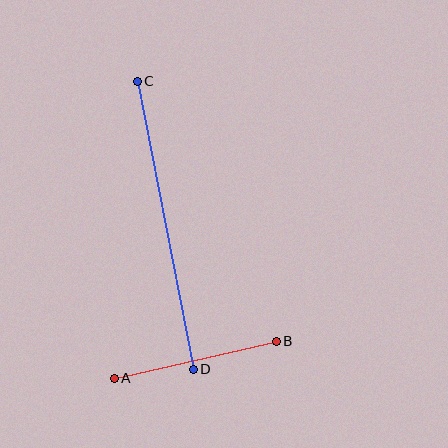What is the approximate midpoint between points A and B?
The midpoint is at approximately (195, 360) pixels.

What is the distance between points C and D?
The distance is approximately 294 pixels.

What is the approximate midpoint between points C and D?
The midpoint is at approximately (165, 225) pixels.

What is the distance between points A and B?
The distance is approximately 166 pixels.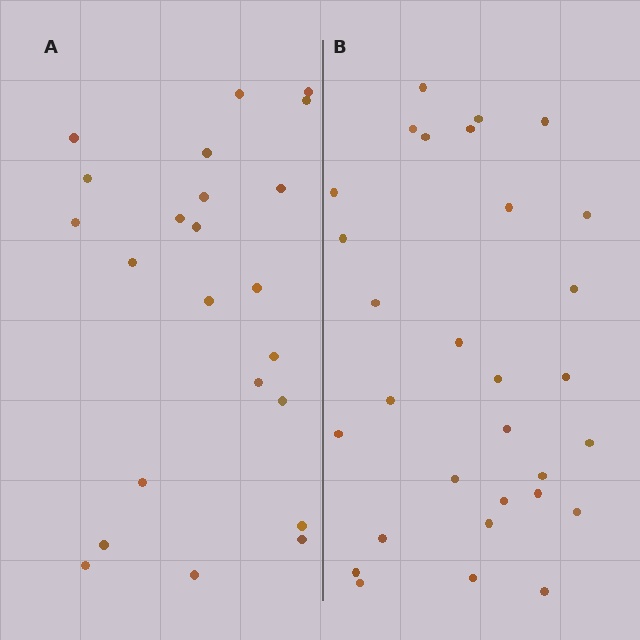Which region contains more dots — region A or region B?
Region B (the right region) has more dots.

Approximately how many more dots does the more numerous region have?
Region B has roughly 8 or so more dots than region A.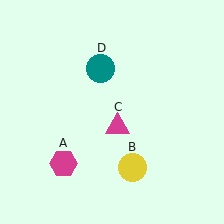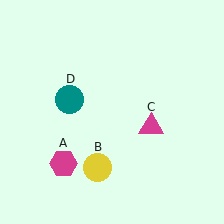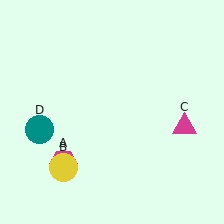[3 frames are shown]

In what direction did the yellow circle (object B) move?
The yellow circle (object B) moved left.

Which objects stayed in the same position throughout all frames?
Magenta hexagon (object A) remained stationary.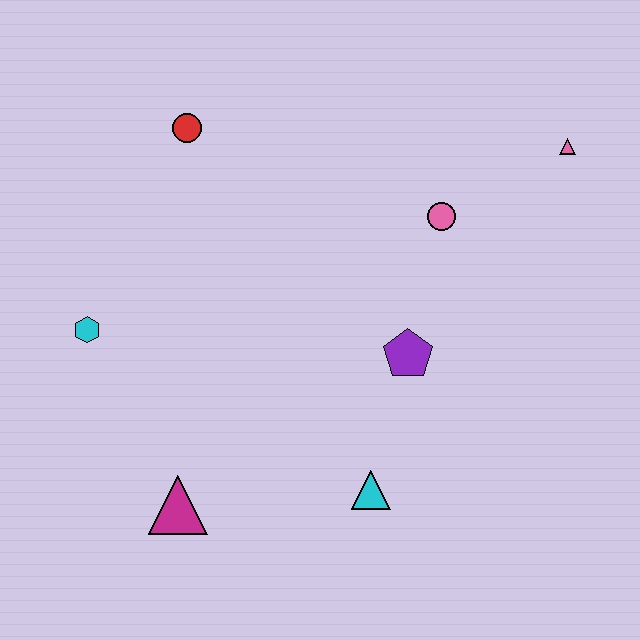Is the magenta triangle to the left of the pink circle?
Yes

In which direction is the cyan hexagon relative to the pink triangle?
The cyan hexagon is to the left of the pink triangle.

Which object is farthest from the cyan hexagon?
The pink triangle is farthest from the cyan hexagon.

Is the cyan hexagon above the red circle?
No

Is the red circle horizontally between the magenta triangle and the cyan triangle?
Yes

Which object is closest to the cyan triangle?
The purple pentagon is closest to the cyan triangle.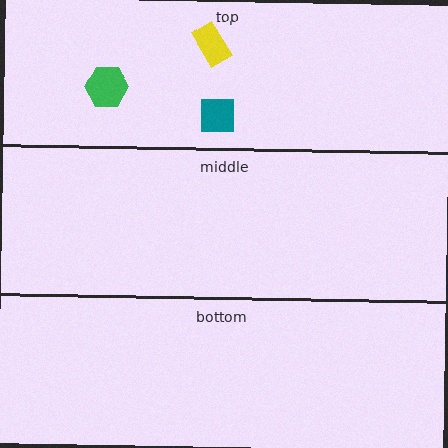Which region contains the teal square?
The top region.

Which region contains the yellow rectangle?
The top region.